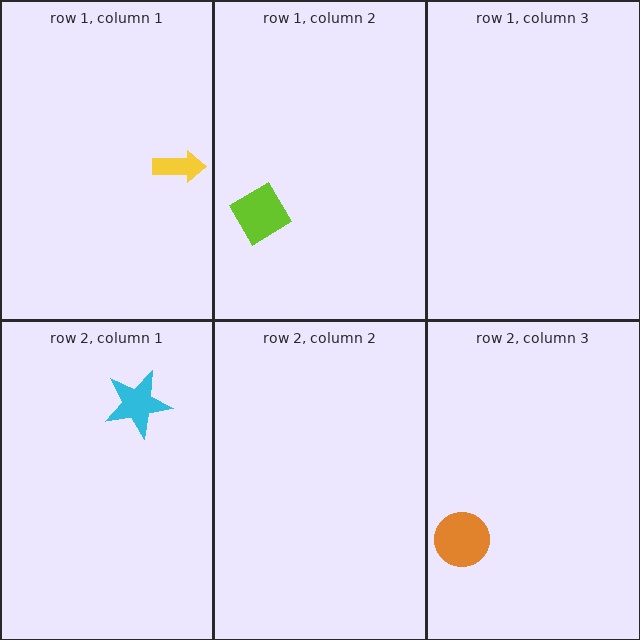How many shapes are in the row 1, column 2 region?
1.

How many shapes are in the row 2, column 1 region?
1.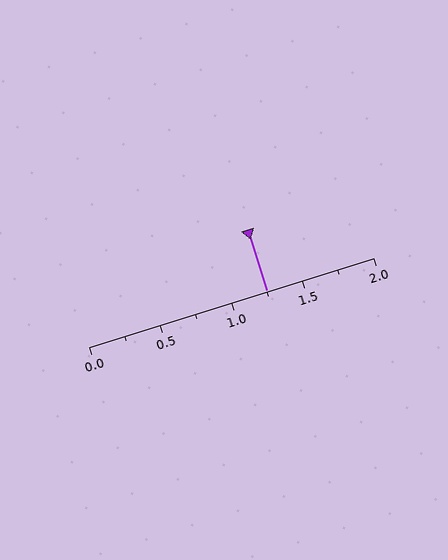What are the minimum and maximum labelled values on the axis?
The axis runs from 0.0 to 2.0.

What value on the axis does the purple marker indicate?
The marker indicates approximately 1.25.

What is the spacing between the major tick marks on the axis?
The major ticks are spaced 0.5 apart.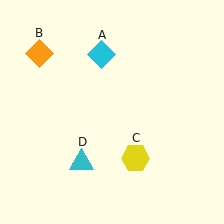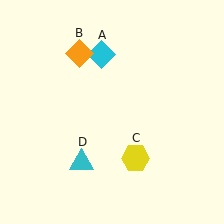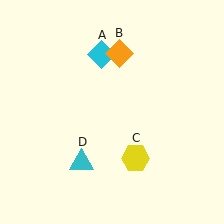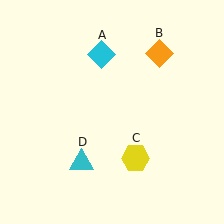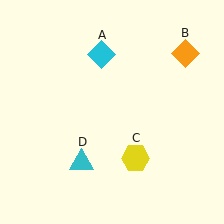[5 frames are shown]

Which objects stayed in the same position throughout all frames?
Cyan diamond (object A) and yellow hexagon (object C) and cyan triangle (object D) remained stationary.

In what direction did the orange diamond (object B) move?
The orange diamond (object B) moved right.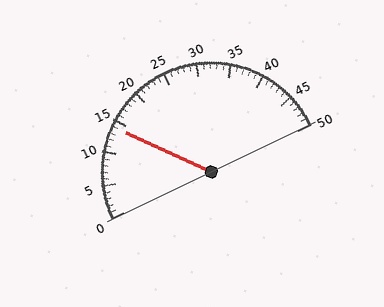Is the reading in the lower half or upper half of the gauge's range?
The reading is in the lower half of the range (0 to 50).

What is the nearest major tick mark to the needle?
The nearest major tick mark is 15.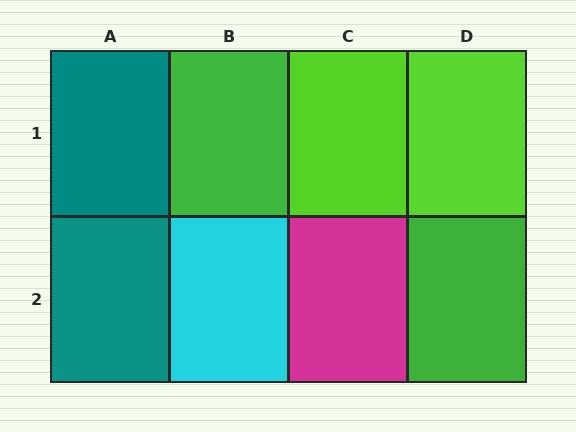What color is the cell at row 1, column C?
Lime.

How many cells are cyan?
1 cell is cyan.